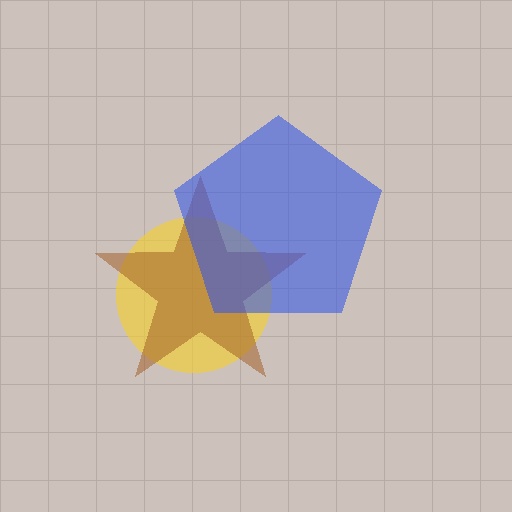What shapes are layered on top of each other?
The layered shapes are: a yellow circle, a brown star, a blue pentagon.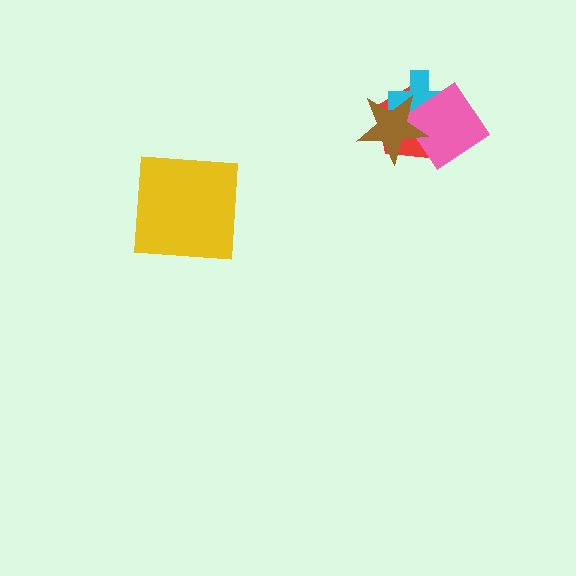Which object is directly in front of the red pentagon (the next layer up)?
The cyan cross is directly in front of the red pentagon.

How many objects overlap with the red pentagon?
3 objects overlap with the red pentagon.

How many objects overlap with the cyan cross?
3 objects overlap with the cyan cross.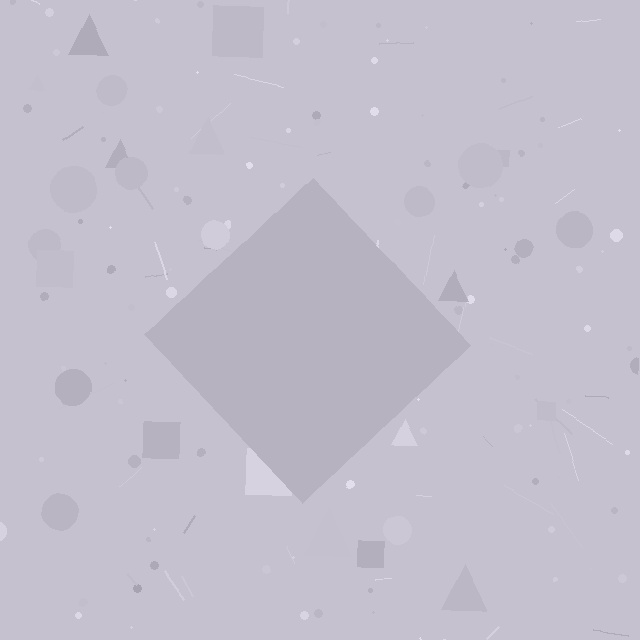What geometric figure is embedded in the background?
A diamond is embedded in the background.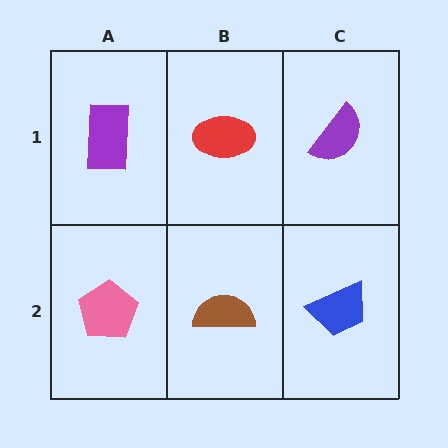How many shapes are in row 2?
3 shapes.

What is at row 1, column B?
A red ellipse.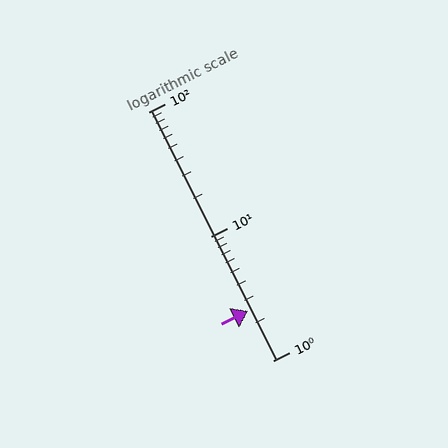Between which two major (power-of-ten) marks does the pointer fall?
The pointer is between 1 and 10.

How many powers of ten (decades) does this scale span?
The scale spans 2 decades, from 1 to 100.